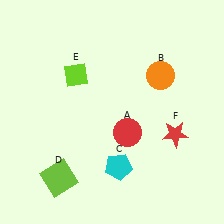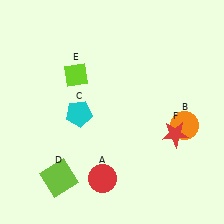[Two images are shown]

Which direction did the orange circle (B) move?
The orange circle (B) moved down.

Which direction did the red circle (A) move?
The red circle (A) moved down.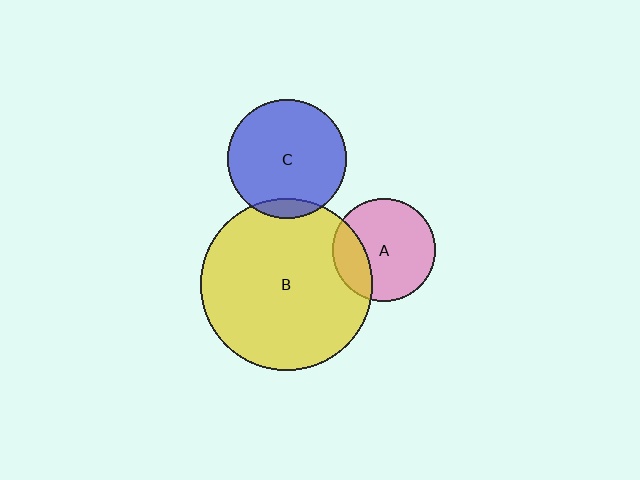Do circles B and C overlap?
Yes.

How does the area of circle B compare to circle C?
Approximately 2.1 times.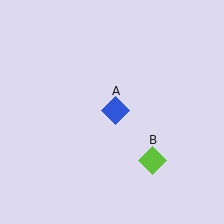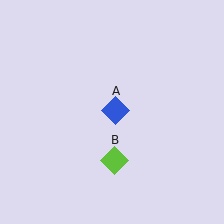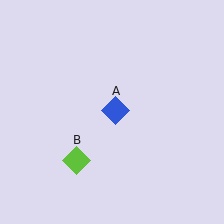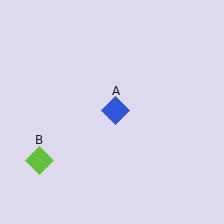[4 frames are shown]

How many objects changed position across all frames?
1 object changed position: lime diamond (object B).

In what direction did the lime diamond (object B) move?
The lime diamond (object B) moved left.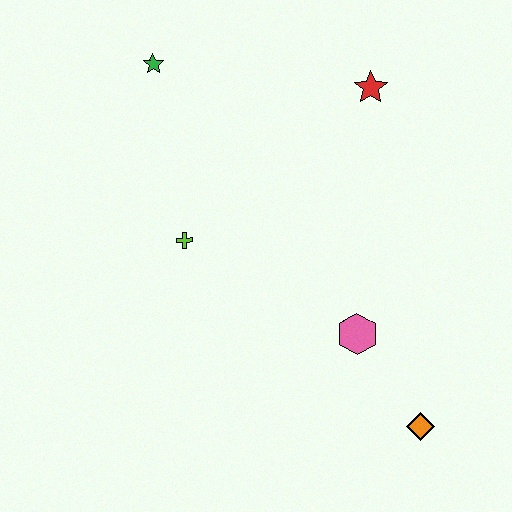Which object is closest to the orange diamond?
The pink hexagon is closest to the orange diamond.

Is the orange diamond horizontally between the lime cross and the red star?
No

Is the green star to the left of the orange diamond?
Yes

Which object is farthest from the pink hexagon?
The green star is farthest from the pink hexagon.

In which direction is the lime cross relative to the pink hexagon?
The lime cross is to the left of the pink hexagon.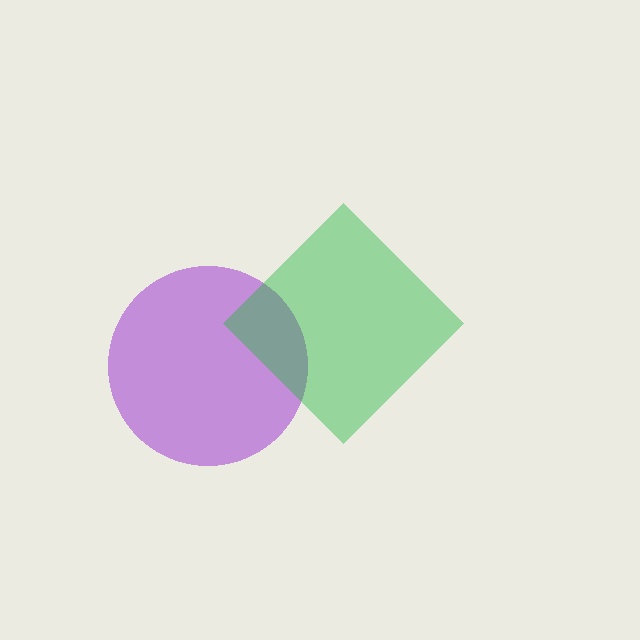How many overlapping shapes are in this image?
There are 2 overlapping shapes in the image.